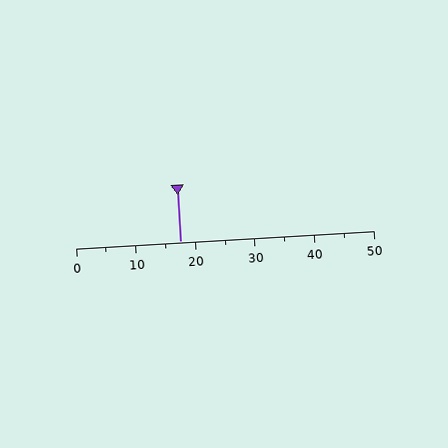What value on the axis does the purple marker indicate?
The marker indicates approximately 17.5.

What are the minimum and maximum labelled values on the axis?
The axis runs from 0 to 50.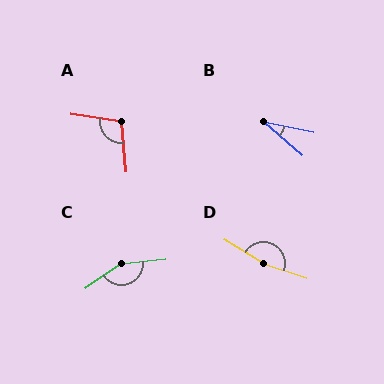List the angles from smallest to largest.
B (30°), A (103°), C (151°), D (167°).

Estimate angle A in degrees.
Approximately 103 degrees.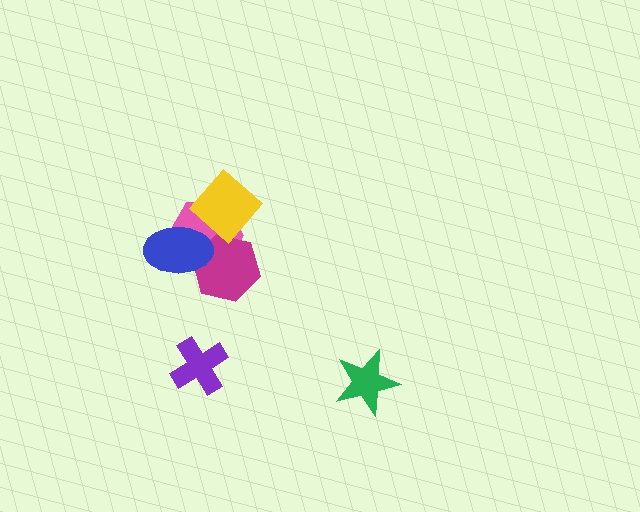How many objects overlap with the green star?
0 objects overlap with the green star.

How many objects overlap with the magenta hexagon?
3 objects overlap with the magenta hexagon.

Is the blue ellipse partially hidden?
No, no other shape covers it.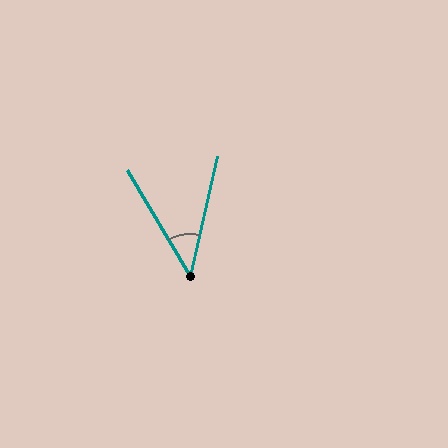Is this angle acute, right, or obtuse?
It is acute.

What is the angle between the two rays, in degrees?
Approximately 44 degrees.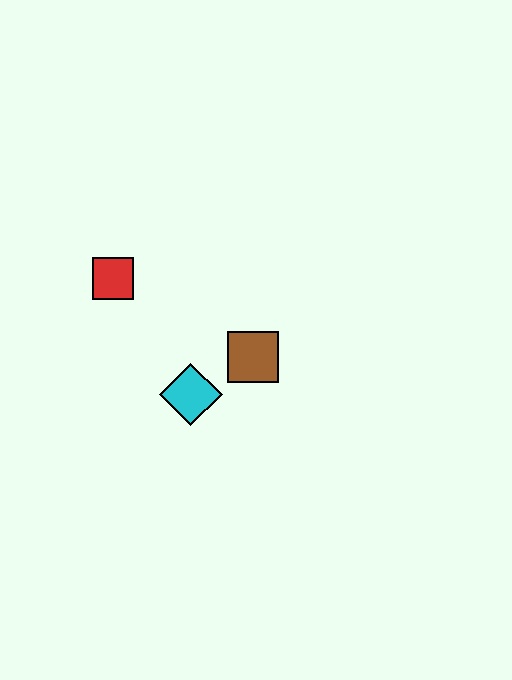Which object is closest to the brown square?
The cyan diamond is closest to the brown square.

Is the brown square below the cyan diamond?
No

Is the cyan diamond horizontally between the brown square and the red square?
Yes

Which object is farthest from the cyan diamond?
The red square is farthest from the cyan diamond.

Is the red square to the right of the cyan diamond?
No